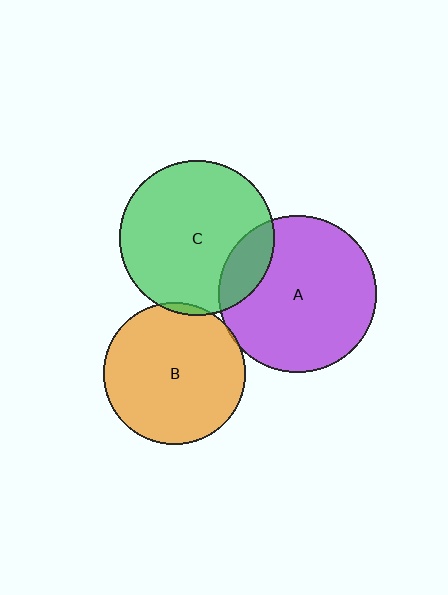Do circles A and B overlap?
Yes.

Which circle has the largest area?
Circle A (purple).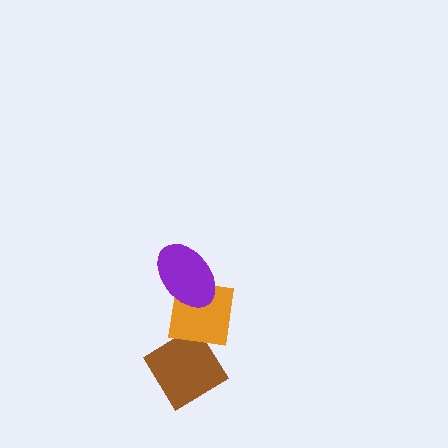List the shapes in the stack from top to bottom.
From top to bottom: the purple ellipse, the orange square, the brown diamond.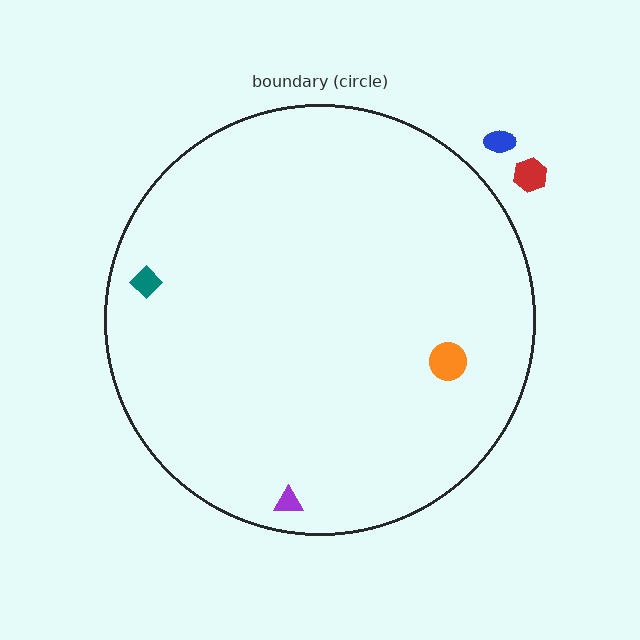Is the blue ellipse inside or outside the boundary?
Outside.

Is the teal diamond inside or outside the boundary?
Inside.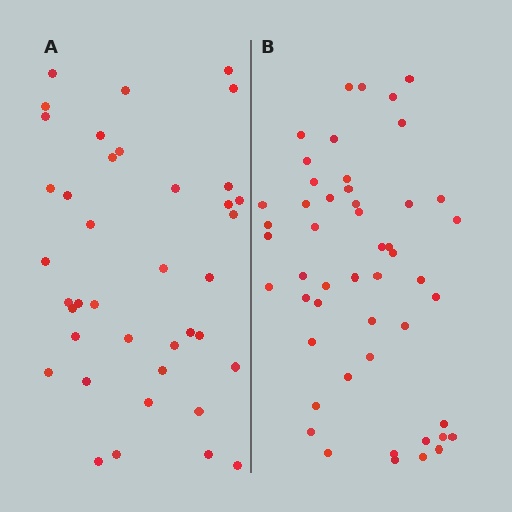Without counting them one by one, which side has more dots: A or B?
Region B (the right region) has more dots.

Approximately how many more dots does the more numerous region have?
Region B has roughly 12 or so more dots than region A.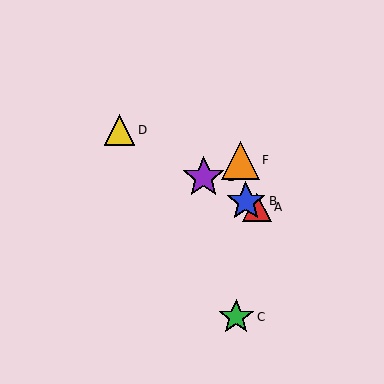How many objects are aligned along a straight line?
4 objects (A, B, D, E) are aligned along a straight line.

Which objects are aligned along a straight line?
Objects A, B, D, E are aligned along a straight line.